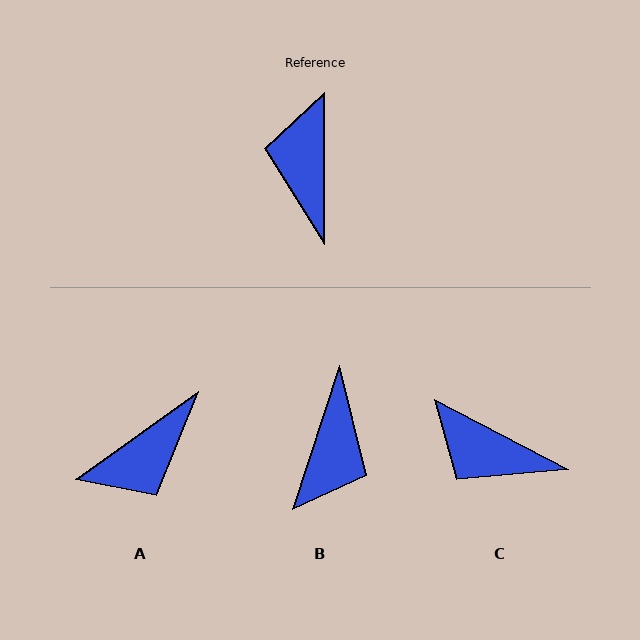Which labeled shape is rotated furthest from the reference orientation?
B, about 162 degrees away.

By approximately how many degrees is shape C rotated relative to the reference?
Approximately 63 degrees counter-clockwise.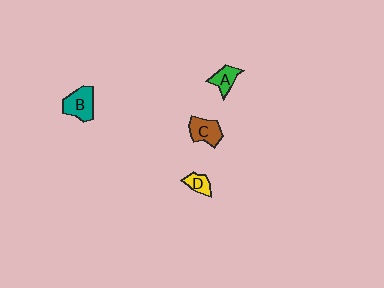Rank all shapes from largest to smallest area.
From largest to smallest: B (teal), C (brown), A (green), D (yellow).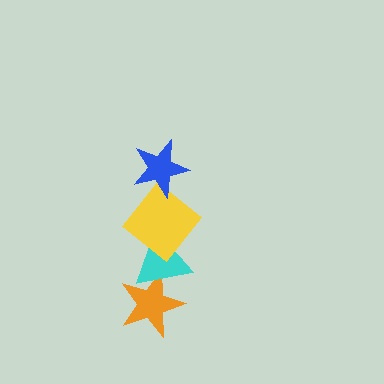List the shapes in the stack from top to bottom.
From top to bottom: the blue star, the yellow diamond, the cyan triangle, the orange star.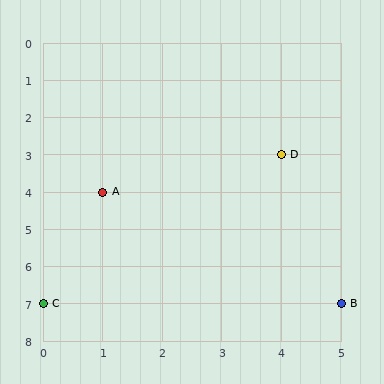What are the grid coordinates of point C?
Point C is at grid coordinates (0, 7).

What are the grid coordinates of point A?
Point A is at grid coordinates (1, 4).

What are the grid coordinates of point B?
Point B is at grid coordinates (5, 7).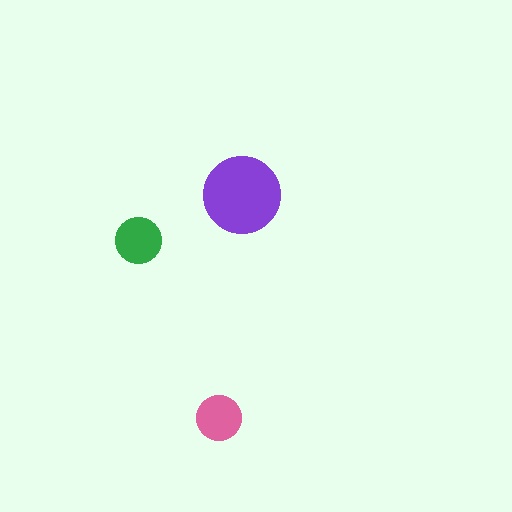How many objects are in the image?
There are 3 objects in the image.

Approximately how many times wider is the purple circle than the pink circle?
About 1.5 times wider.